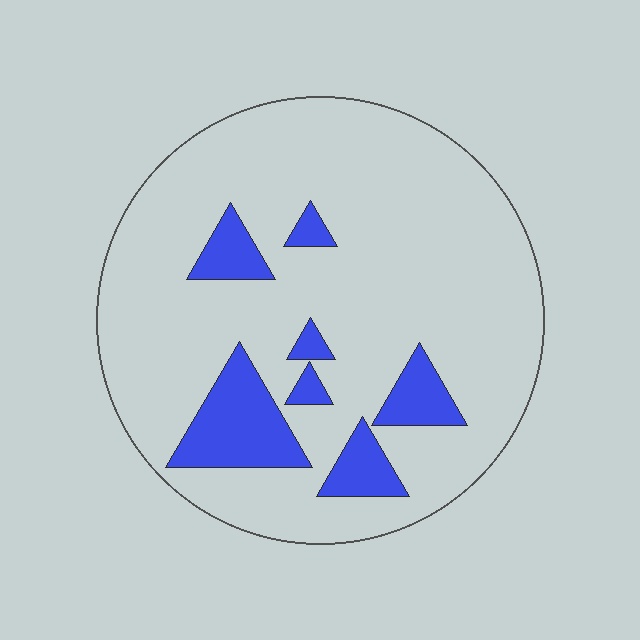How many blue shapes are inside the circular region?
7.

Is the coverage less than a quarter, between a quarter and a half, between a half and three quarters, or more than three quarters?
Less than a quarter.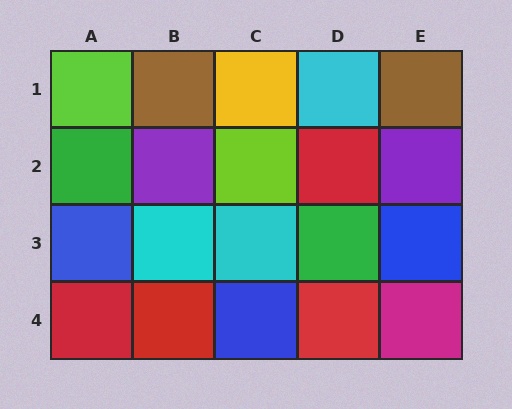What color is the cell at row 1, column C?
Yellow.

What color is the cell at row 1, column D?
Cyan.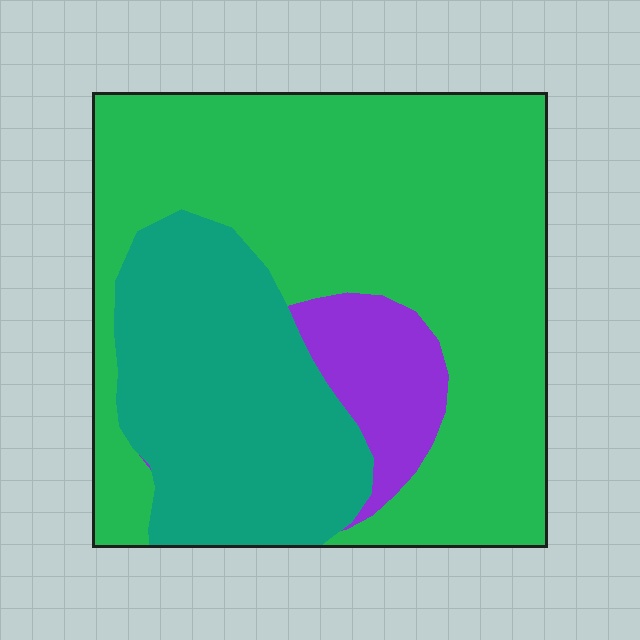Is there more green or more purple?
Green.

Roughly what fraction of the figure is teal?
Teal takes up between a quarter and a half of the figure.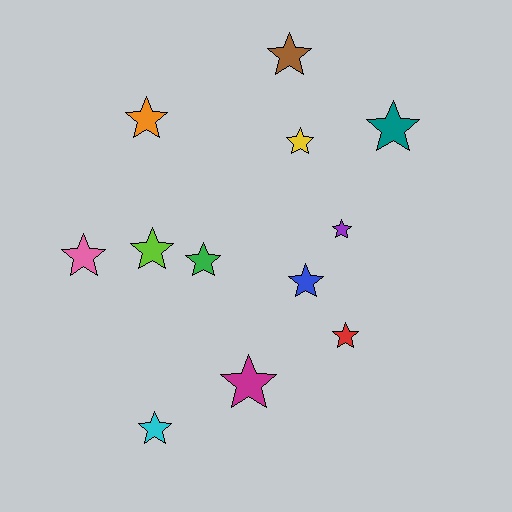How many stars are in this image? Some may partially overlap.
There are 12 stars.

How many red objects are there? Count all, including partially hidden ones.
There is 1 red object.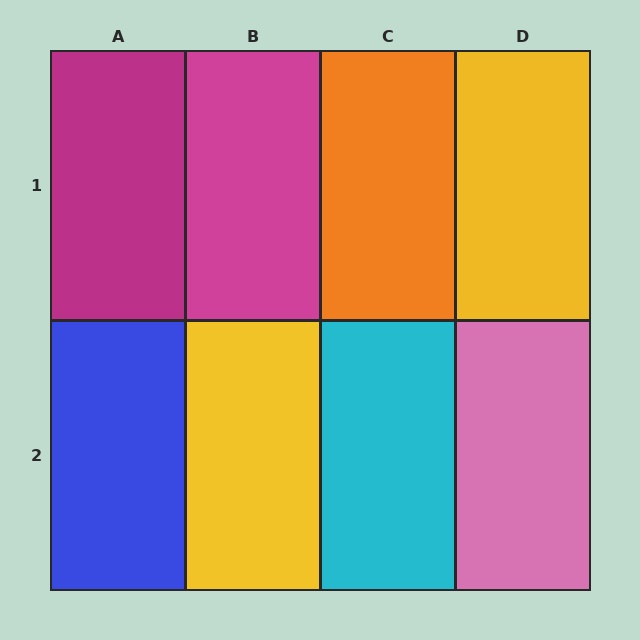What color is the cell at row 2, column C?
Cyan.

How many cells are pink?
1 cell is pink.